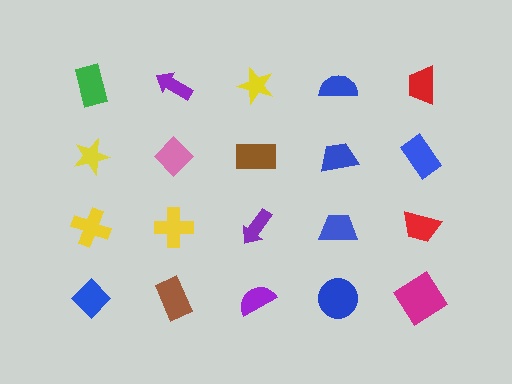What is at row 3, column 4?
A blue trapezoid.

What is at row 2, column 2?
A pink diamond.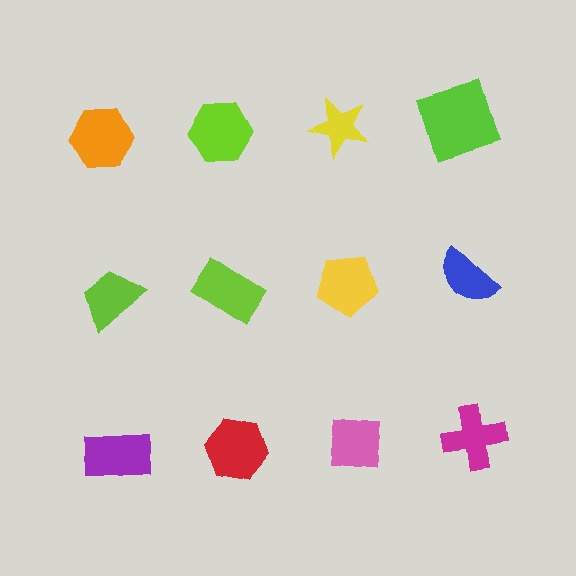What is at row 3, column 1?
A purple rectangle.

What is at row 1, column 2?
A lime hexagon.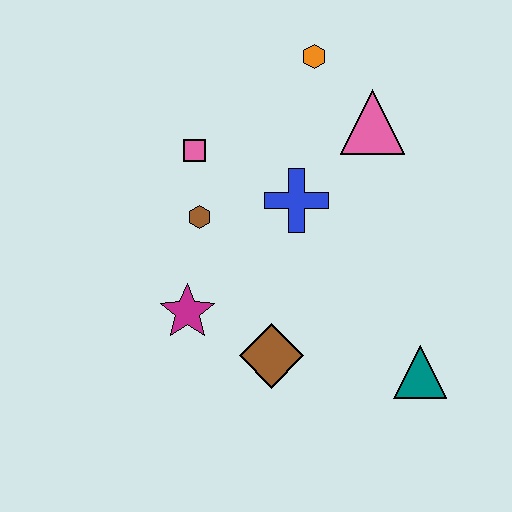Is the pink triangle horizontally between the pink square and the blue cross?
No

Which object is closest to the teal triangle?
The brown diamond is closest to the teal triangle.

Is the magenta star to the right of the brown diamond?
No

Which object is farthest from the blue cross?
The teal triangle is farthest from the blue cross.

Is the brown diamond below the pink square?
Yes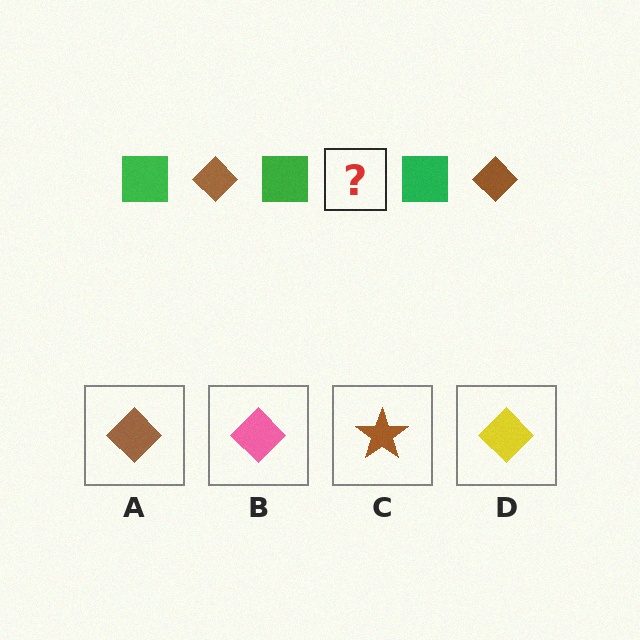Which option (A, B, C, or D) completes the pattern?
A.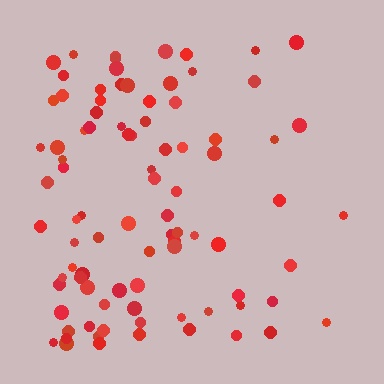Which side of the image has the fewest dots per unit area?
The right.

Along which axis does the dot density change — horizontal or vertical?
Horizontal.